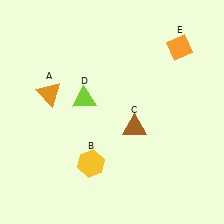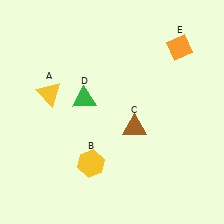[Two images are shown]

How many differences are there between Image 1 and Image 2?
There are 2 differences between the two images.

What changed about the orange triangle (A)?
In Image 1, A is orange. In Image 2, it changed to yellow.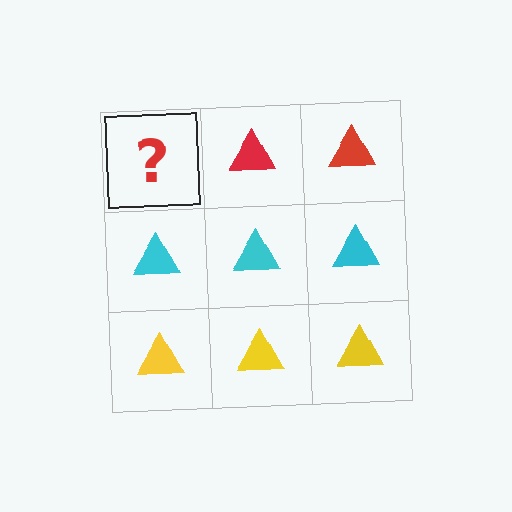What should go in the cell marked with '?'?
The missing cell should contain a red triangle.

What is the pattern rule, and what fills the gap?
The rule is that each row has a consistent color. The gap should be filled with a red triangle.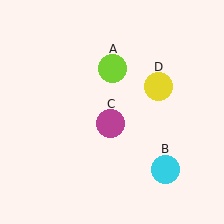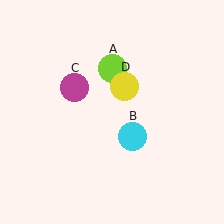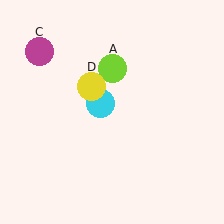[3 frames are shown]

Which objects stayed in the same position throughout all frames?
Lime circle (object A) remained stationary.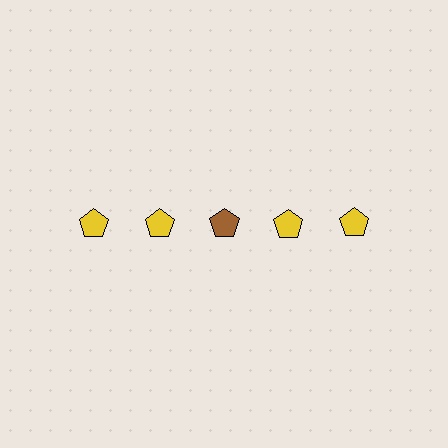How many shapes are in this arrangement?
There are 5 shapes arranged in a grid pattern.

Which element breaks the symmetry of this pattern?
The brown pentagon in the top row, center column breaks the symmetry. All other shapes are yellow pentagons.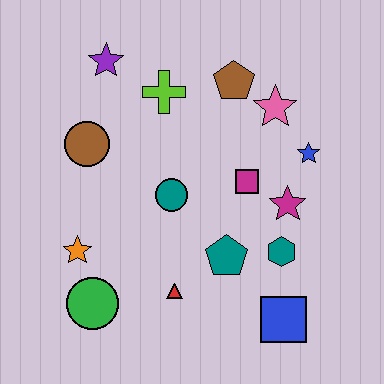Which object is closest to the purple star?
The lime cross is closest to the purple star.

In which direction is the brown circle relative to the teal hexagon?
The brown circle is to the left of the teal hexagon.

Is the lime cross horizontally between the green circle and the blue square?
Yes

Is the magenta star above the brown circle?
No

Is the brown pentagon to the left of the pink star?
Yes